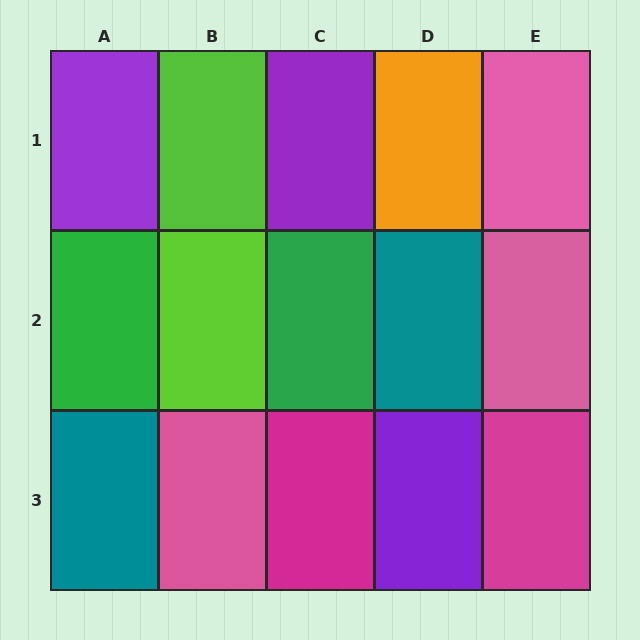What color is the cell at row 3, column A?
Teal.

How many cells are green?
2 cells are green.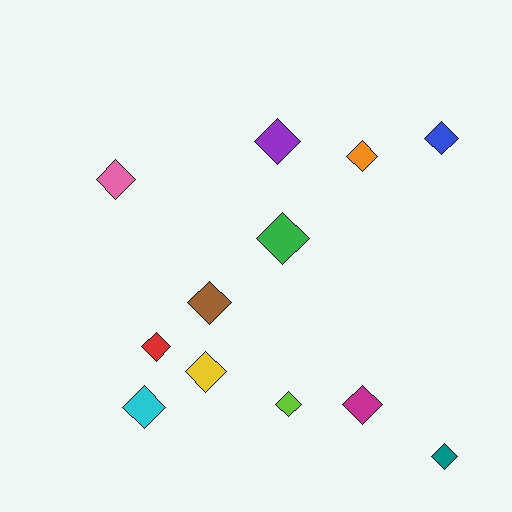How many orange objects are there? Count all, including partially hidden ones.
There is 1 orange object.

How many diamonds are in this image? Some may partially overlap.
There are 12 diamonds.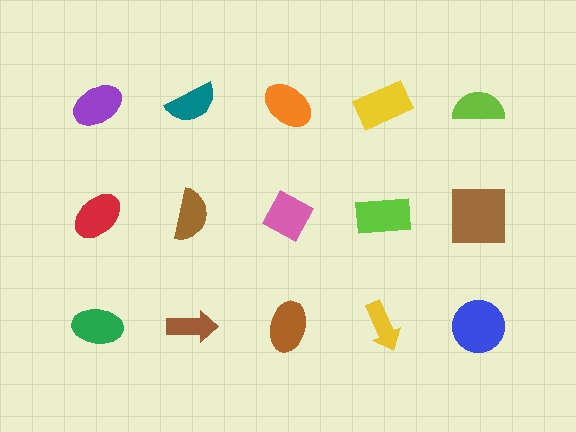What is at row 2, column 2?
A brown semicircle.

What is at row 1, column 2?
A teal semicircle.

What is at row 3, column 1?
A green ellipse.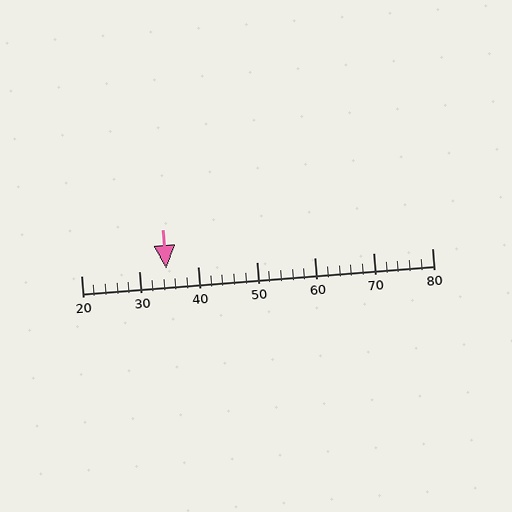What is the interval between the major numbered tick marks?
The major tick marks are spaced 10 units apart.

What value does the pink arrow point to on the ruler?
The pink arrow points to approximately 35.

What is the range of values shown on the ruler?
The ruler shows values from 20 to 80.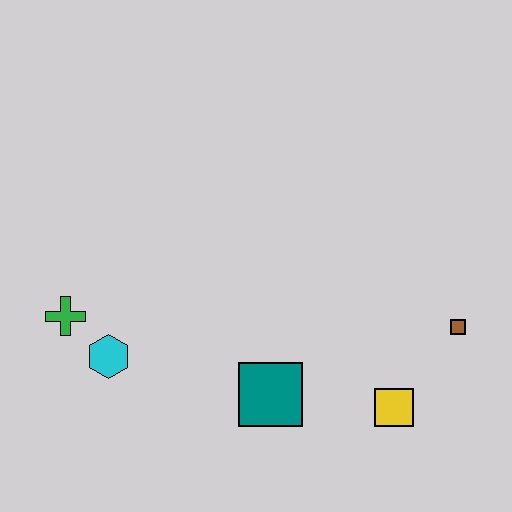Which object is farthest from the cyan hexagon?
The brown square is farthest from the cyan hexagon.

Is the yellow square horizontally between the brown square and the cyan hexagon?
Yes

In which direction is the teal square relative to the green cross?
The teal square is to the right of the green cross.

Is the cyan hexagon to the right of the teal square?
No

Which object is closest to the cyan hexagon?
The green cross is closest to the cyan hexagon.